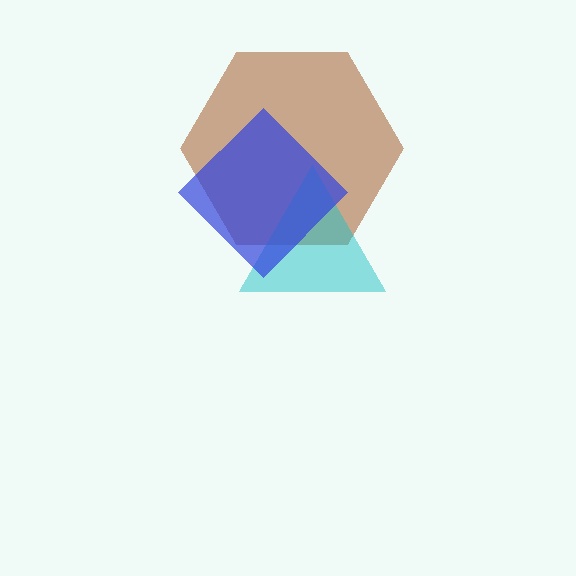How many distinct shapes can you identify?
There are 3 distinct shapes: a brown hexagon, a cyan triangle, a blue diamond.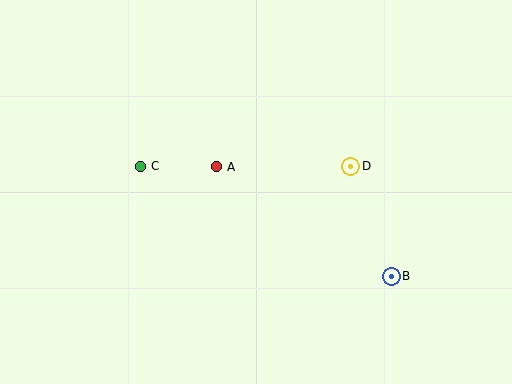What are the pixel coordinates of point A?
Point A is at (216, 167).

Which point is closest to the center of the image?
Point A at (216, 167) is closest to the center.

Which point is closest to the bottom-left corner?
Point C is closest to the bottom-left corner.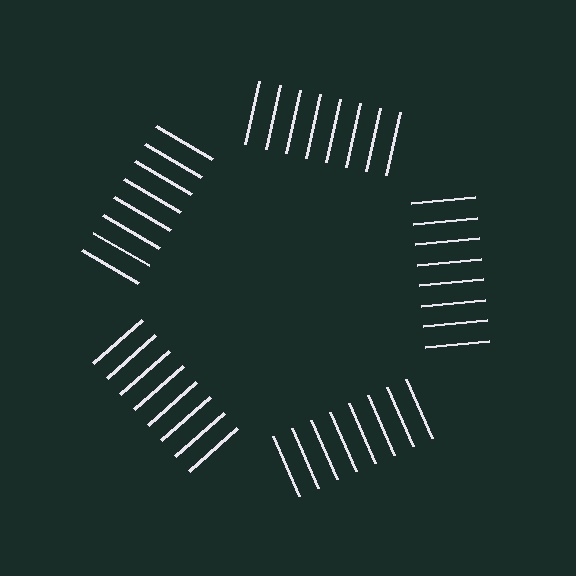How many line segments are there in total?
40 — 8 along each of the 5 edges.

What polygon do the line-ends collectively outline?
An illusory pentagon — the line segments terminate on its edges but no continuous stroke is drawn.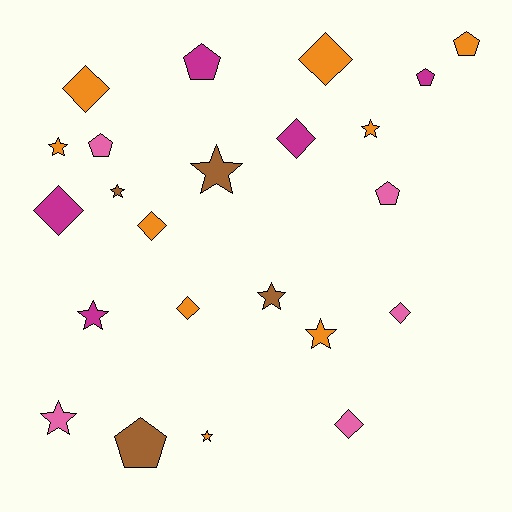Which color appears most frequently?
Orange, with 9 objects.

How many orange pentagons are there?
There is 1 orange pentagon.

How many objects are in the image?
There are 23 objects.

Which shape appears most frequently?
Star, with 9 objects.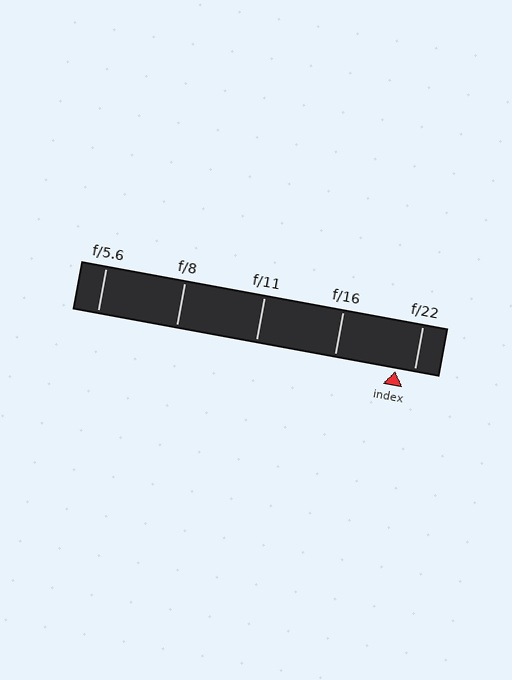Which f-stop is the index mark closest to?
The index mark is closest to f/22.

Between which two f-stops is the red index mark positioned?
The index mark is between f/16 and f/22.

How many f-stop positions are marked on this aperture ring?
There are 5 f-stop positions marked.